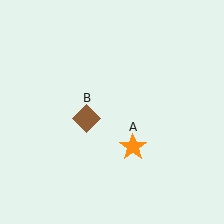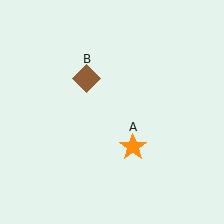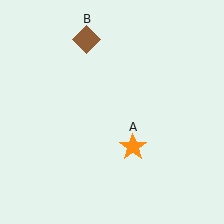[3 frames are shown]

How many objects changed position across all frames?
1 object changed position: brown diamond (object B).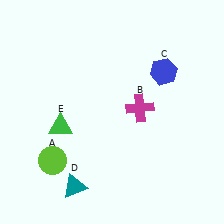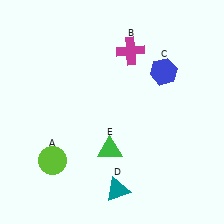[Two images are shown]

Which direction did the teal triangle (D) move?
The teal triangle (D) moved right.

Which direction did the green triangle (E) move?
The green triangle (E) moved right.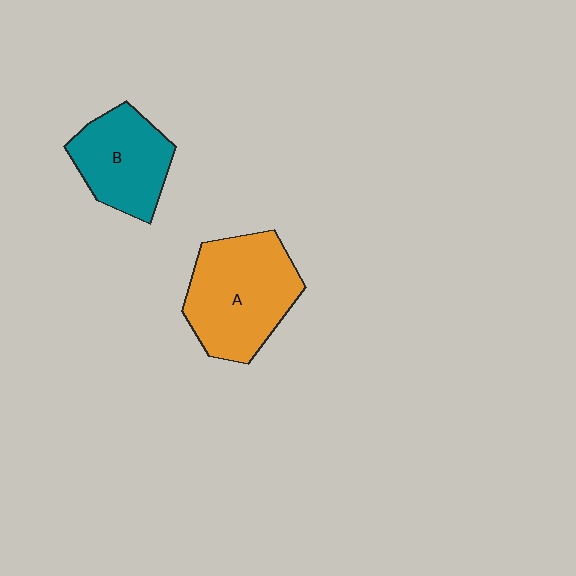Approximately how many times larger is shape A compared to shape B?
Approximately 1.4 times.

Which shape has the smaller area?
Shape B (teal).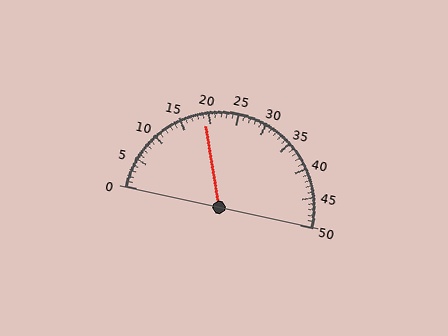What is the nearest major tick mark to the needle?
The nearest major tick mark is 20.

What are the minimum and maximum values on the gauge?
The gauge ranges from 0 to 50.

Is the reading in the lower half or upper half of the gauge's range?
The reading is in the lower half of the range (0 to 50).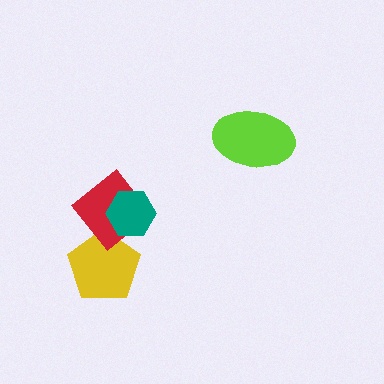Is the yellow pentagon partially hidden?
Yes, it is partially covered by another shape.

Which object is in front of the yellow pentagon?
The red diamond is in front of the yellow pentagon.